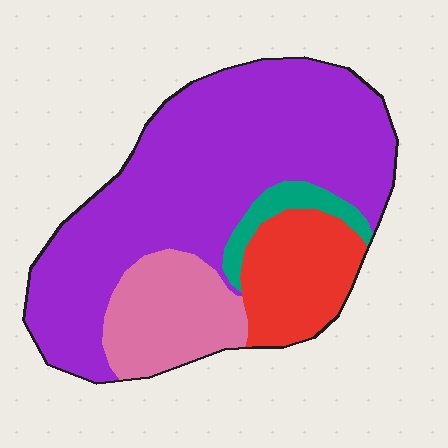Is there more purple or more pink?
Purple.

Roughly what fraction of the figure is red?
Red covers about 15% of the figure.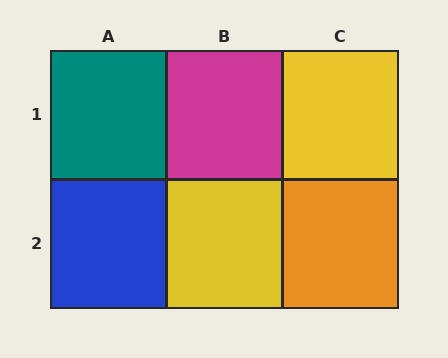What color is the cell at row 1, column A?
Teal.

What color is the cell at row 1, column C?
Yellow.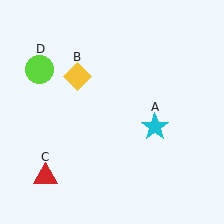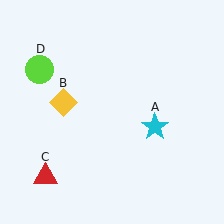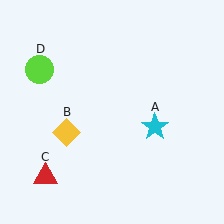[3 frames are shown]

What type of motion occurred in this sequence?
The yellow diamond (object B) rotated counterclockwise around the center of the scene.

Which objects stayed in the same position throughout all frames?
Cyan star (object A) and red triangle (object C) and lime circle (object D) remained stationary.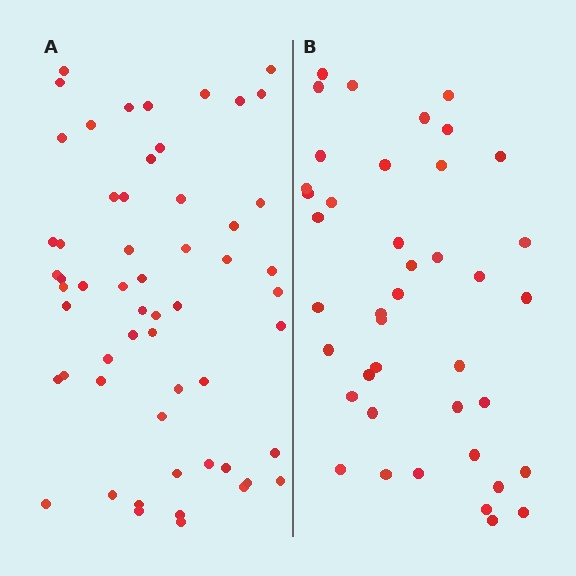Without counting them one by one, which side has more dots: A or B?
Region A (the left region) has more dots.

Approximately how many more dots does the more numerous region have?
Region A has approximately 15 more dots than region B.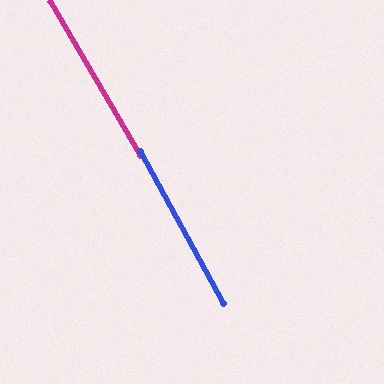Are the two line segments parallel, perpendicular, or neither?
Parallel — their directions differ by only 1.6°.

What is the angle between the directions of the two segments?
Approximately 2 degrees.